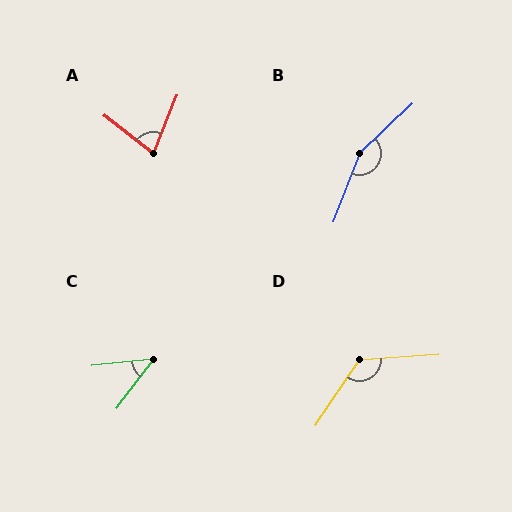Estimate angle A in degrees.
Approximately 74 degrees.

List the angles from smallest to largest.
C (47°), A (74°), D (128°), B (155°).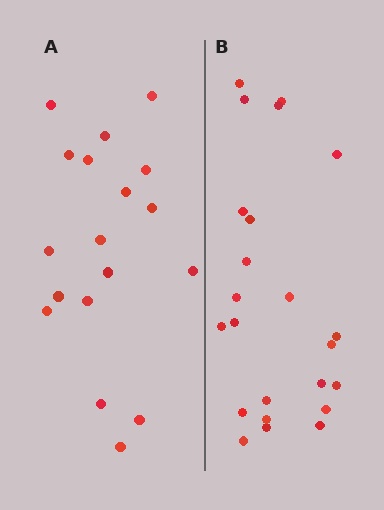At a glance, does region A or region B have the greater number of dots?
Region B (the right region) has more dots.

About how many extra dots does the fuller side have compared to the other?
Region B has about 5 more dots than region A.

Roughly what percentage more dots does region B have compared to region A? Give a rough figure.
About 30% more.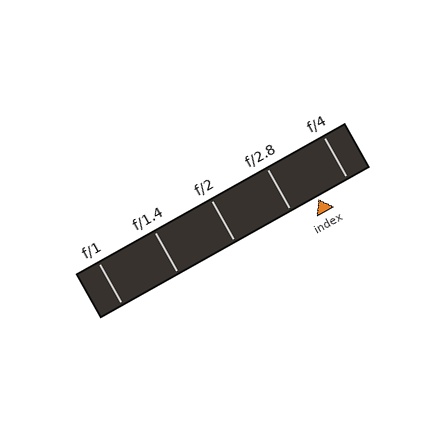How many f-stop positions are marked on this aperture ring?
There are 5 f-stop positions marked.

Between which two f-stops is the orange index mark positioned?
The index mark is between f/2.8 and f/4.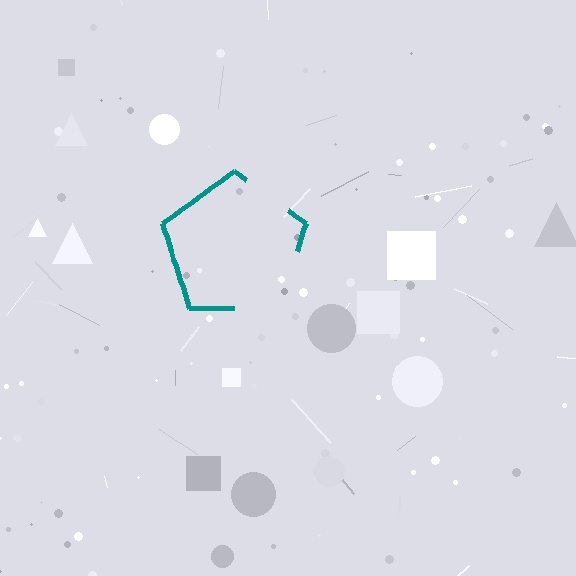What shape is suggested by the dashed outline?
The dashed outline suggests a pentagon.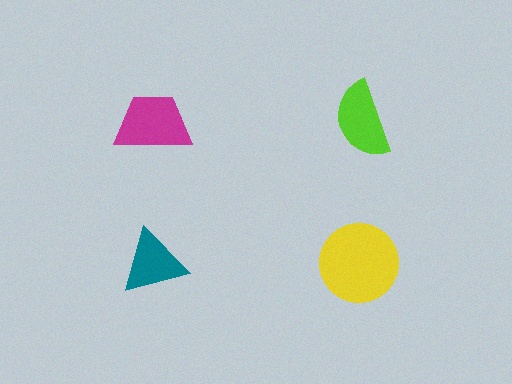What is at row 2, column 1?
A teal triangle.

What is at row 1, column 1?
A magenta trapezoid.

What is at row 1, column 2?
A lime semicircle.